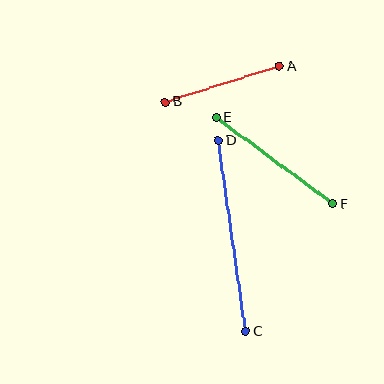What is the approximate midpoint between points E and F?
The midpoint is at approximately (275, 161) pixels.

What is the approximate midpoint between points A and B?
The midpoint is at approximately (222, 84) pixels.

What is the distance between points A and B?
The distance is approximately 120 pixels.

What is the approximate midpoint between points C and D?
The midpoint is at approximately (232, 236) pixels.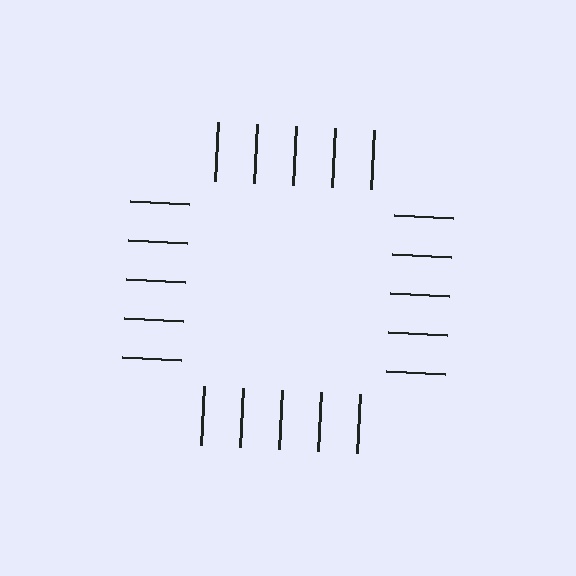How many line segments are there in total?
20 — 5 along each of the 4 edges.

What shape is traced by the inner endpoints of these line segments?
An illusory square — the line segments terminate on its edges but no continuous stroke is drawn.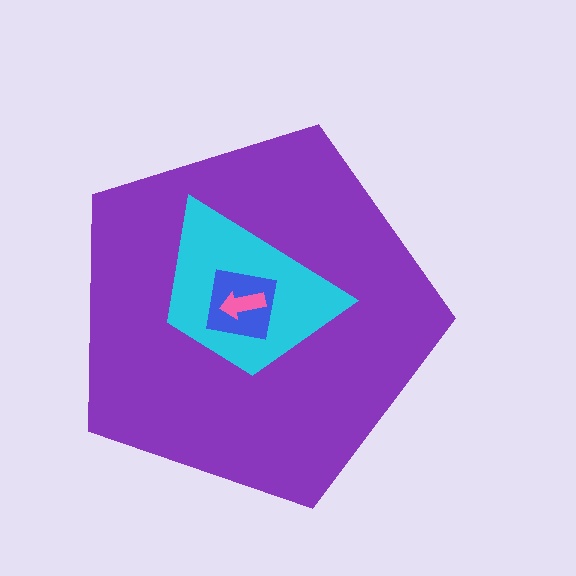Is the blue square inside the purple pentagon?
Yes.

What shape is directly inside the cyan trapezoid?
The blue square.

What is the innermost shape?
The pink arrow.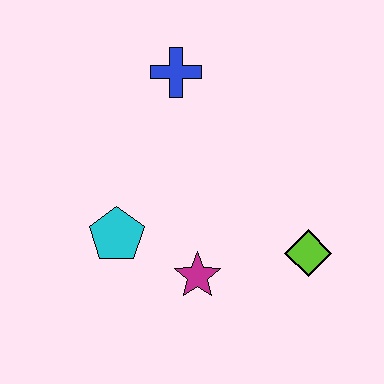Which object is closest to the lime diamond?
The magenta star is closest to the lime diamond.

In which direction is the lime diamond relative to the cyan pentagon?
The lime diamond is to the right of the cyan pentagon.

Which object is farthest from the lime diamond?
The blue cross is farthest from the lime diamond.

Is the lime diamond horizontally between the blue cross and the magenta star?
No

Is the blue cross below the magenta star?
No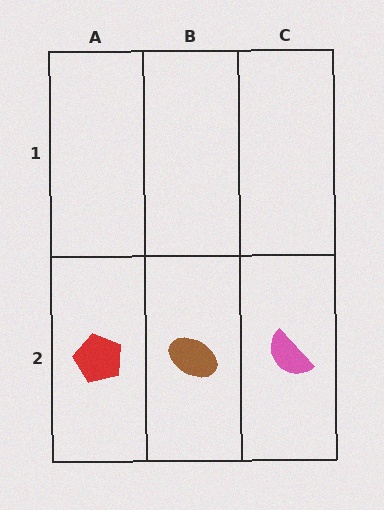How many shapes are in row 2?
3 shapes.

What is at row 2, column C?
A pink semicircle.